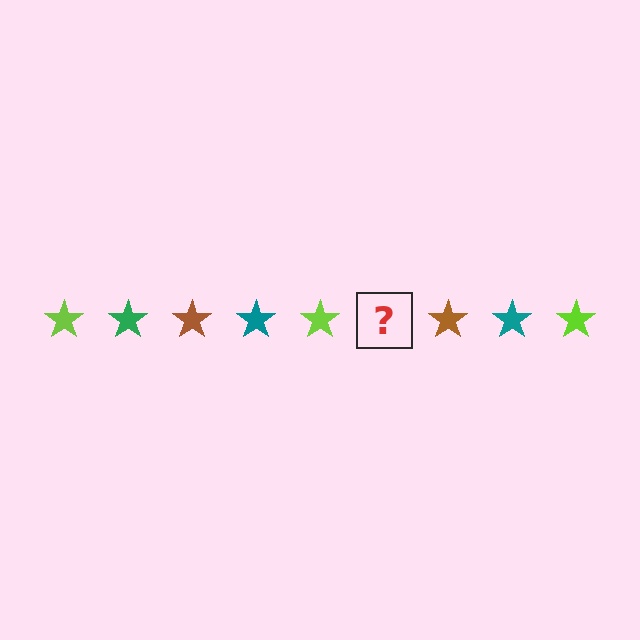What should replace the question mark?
The question mark should be replaced with a green star.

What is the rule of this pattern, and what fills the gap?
The rule is that the pattern cycles through lime, green, brown, teal stars. The gap should be filled with a green star.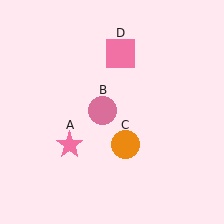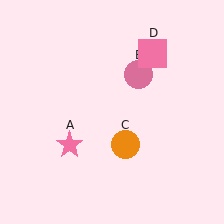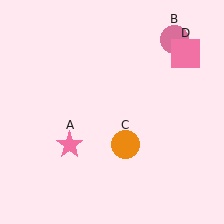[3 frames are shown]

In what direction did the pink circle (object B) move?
The pink circle (object B) moved up and to the right.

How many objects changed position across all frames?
2 objects changed position: pink circle (object B), pink square (object D).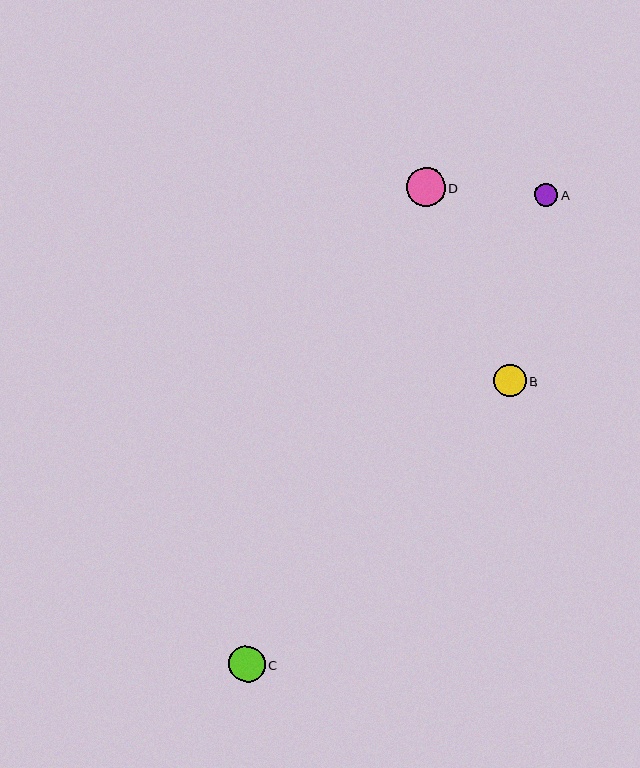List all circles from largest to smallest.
From largest to smallest: D, C, B, A.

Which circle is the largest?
Circle D is the largest with a size of approximately 38 pixels.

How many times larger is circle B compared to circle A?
Circle B is approximately 1.4 times the size of circle A.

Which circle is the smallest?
Circle A is the smallest with a size of approximately 23 pixels.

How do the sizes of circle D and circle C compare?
Circle D and circle C are approximately the same size.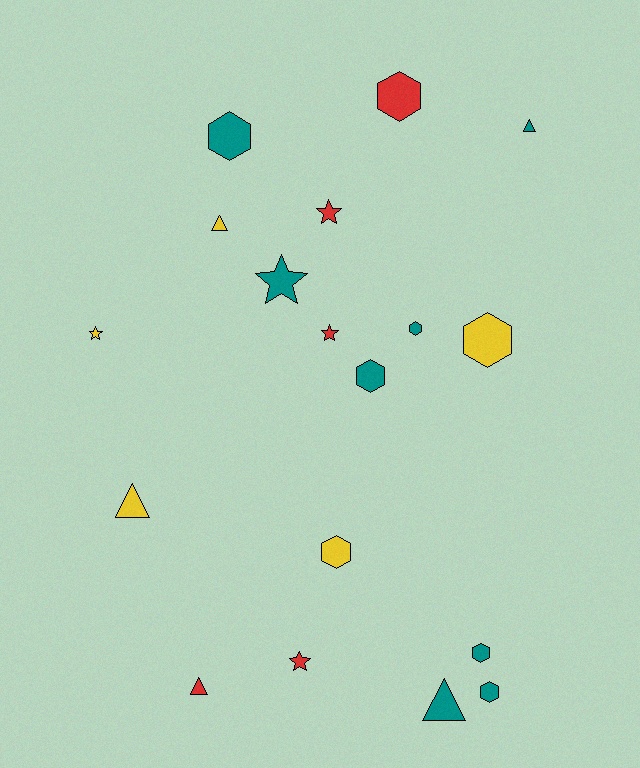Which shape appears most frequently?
Hexagon, with 8 objects.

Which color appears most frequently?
Teal, with 8 objects.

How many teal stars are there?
There is 1 teal star.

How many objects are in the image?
There are 18 objects.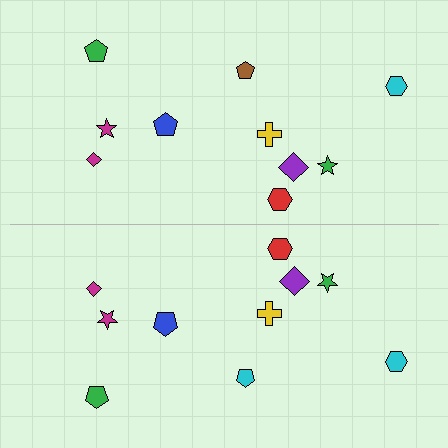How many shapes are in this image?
There are 20 shapes in this image.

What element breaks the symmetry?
The cyan pentagon on the bottom side breaks the symmetry — its mirror counterpart is brown.